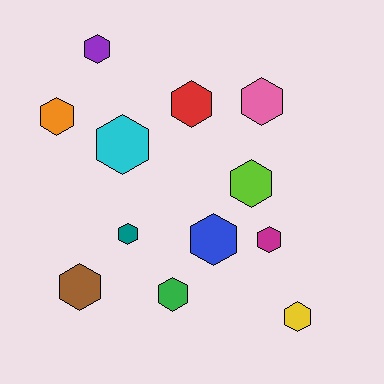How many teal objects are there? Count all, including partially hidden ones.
There is 1 teal object.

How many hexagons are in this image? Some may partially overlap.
There are 12 hexagons.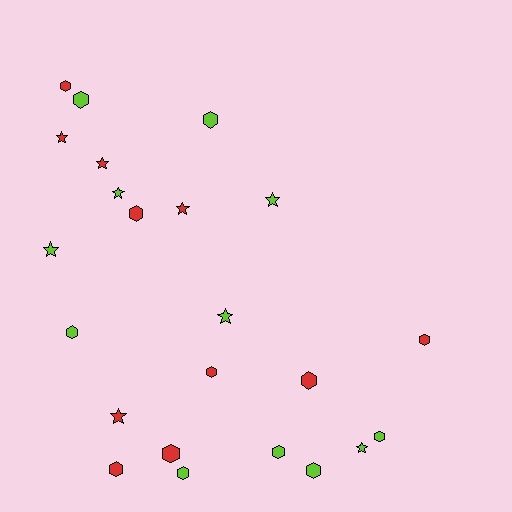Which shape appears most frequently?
Hexagon, with 14 objects.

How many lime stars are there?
There are 5 lime stars.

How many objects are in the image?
There are 23 objects.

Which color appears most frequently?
Lime, with 12 objects.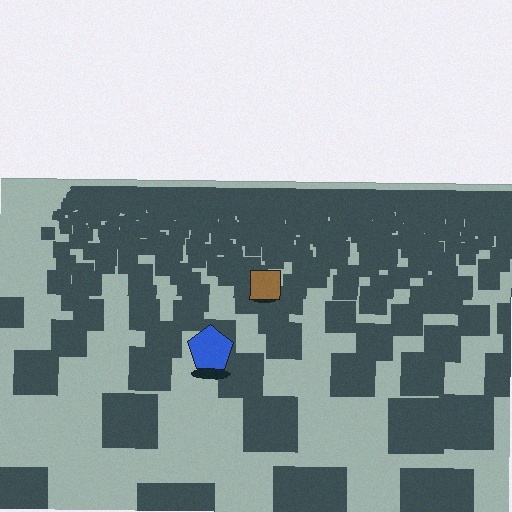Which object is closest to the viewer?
The blue pentagon is closest. The texture marks near it are larger and more spread out.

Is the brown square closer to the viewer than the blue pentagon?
No. The blue pentagon is closer — you can tell from the texture gradient: the ground texture is coarser near it.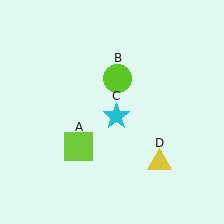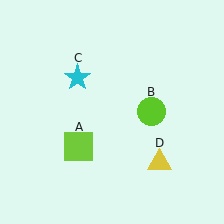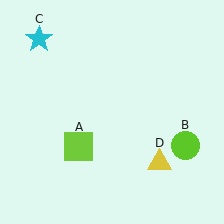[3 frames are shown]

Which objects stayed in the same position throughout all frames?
Lime square (object A) and yellow triangle (object D) remained stationary.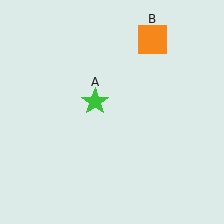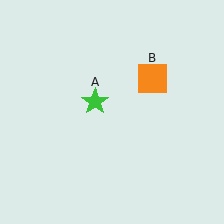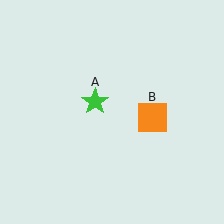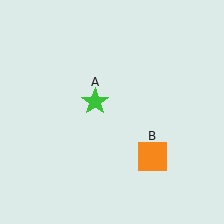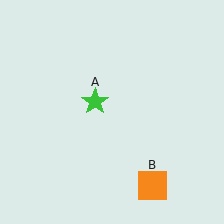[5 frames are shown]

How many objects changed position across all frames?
1 object changed position: orange square (object B).